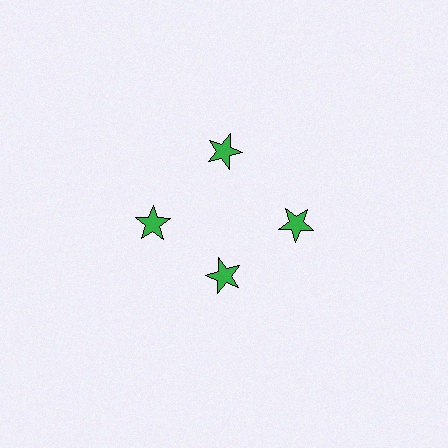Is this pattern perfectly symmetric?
No. The 4 green stars are arranged in a ring, but one element near the 6 o'clock position is pulled inward toward the center, breaking the 4-fold rotational symmetry.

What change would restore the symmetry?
The symmetry would be restored by moving it outward, back onto the ring so that all 4 stars sit at equal angles and equal distance from the center.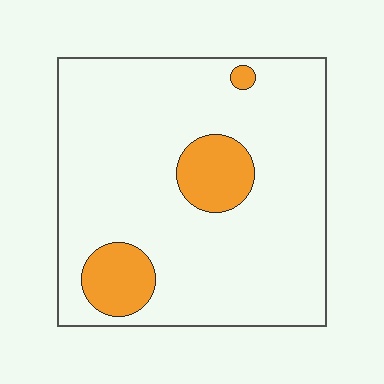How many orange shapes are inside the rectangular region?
3.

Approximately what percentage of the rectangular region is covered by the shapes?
Approximately 15%.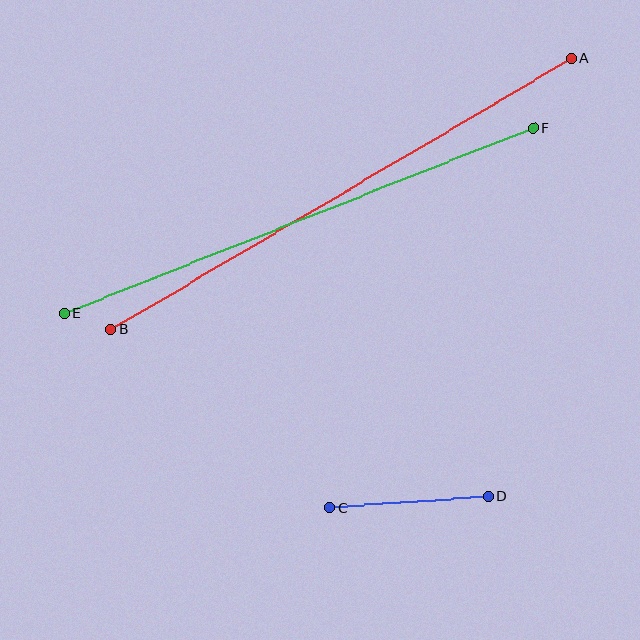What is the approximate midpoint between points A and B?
The midpoint is at approximately (341, 194) pixels.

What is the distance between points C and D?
The distance is approximately 159 pixels.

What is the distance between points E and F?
The distance is approximately 504 pixels.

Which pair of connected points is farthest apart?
Points A and B are farthest apart.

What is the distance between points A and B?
The distance is approximately 534 pixels.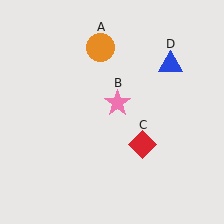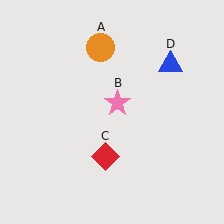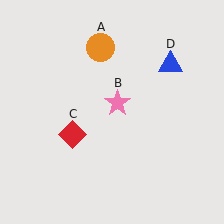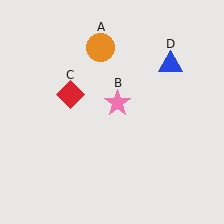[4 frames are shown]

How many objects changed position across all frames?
1 object changed position: red diamond (object C).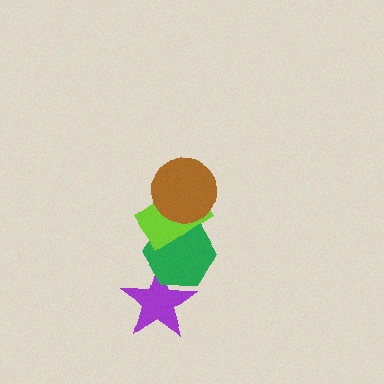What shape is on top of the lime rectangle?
The brown circle is on top of the lime rectangle.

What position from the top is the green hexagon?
The green hexagon is 3rd from the top.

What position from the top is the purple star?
The purple star is 4th from the top.